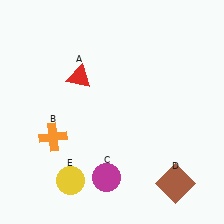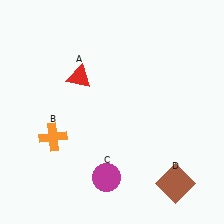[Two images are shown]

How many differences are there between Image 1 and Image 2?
There is 1 difference between the two images.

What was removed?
The yellow circle (E) was removed in Image 2.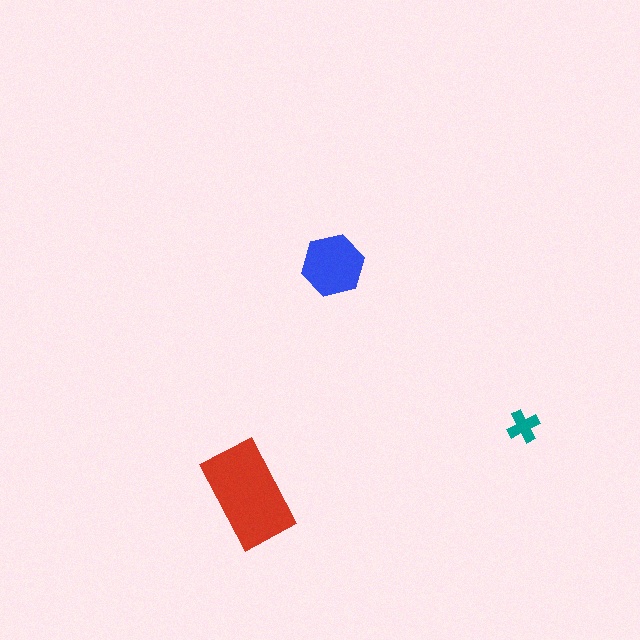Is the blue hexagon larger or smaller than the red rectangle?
Smaller.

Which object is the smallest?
The teal cross.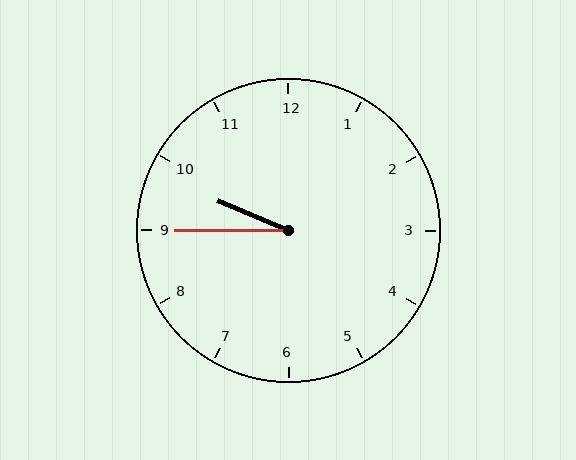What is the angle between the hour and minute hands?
Approximately 22 degrees.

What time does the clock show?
9:45.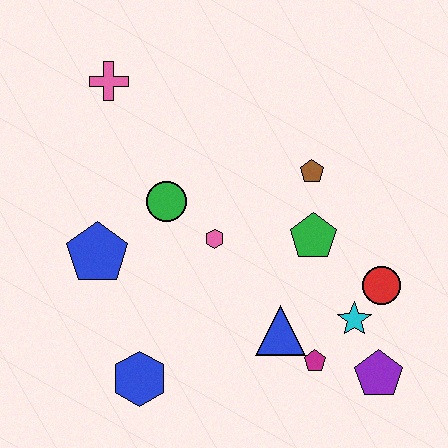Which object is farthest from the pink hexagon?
The purple pentagon is farthest from the pink hexagon.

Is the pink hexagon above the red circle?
Yes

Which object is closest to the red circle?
The cyan star is closest to the red circle.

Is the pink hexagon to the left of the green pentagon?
Yes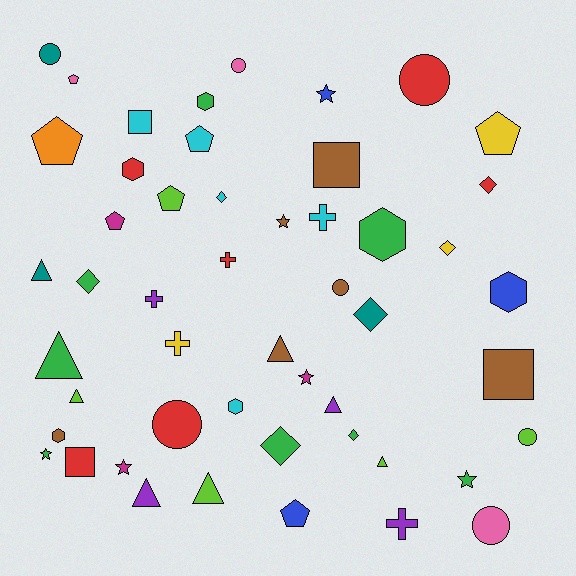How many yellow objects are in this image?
There are 3 yellow objects.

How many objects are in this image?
There are 50 objects.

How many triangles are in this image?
There are 8 triangles.